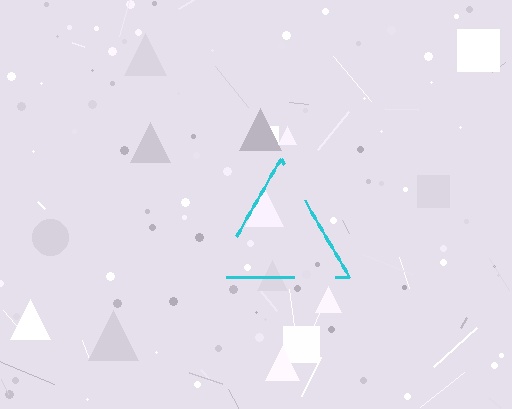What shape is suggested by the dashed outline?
The dashed outline suggests a triangle.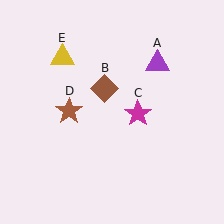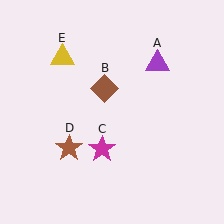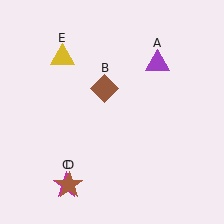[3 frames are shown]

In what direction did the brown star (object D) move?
The brown star (object D) moved down.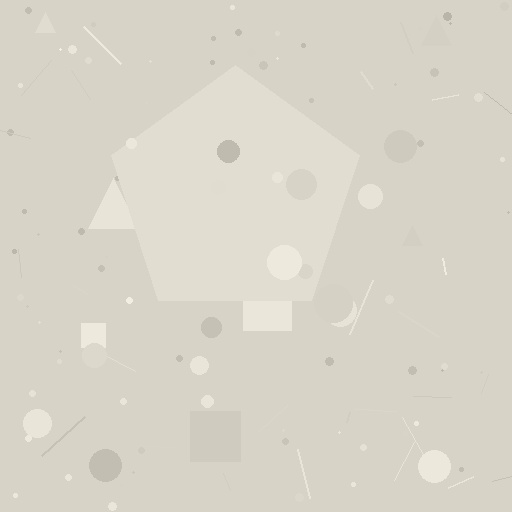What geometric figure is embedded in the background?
A pentagon is embedded in the background.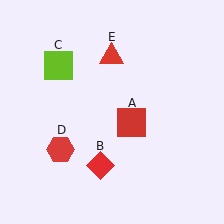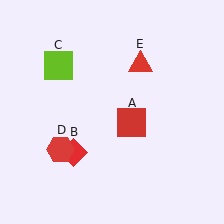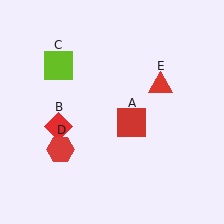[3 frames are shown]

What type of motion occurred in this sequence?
The red diamond (object B), red triangle (object E) rotated clockwise around the center of the scene.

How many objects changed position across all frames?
2 objects changed position: red diamond (object B), red triangle (object E).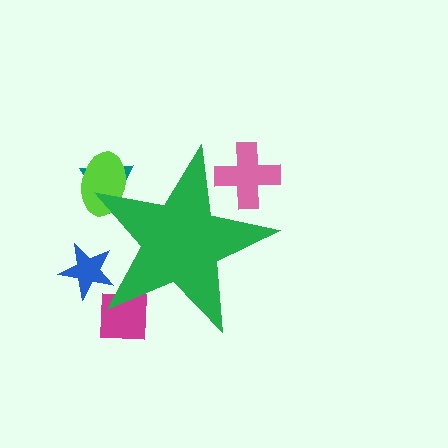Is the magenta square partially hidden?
Yes, the magenta square is partially hidden behind the green star.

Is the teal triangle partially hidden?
Yes, the teal triangle is partially hidden behind the green star.